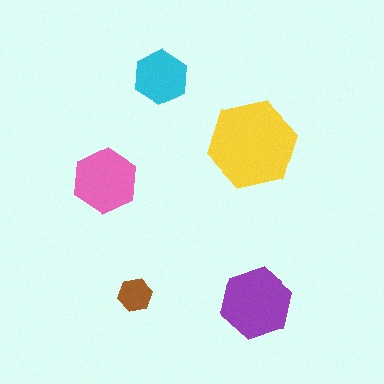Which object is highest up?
The cyan hexagon is topmost.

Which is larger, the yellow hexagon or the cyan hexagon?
The yellow one.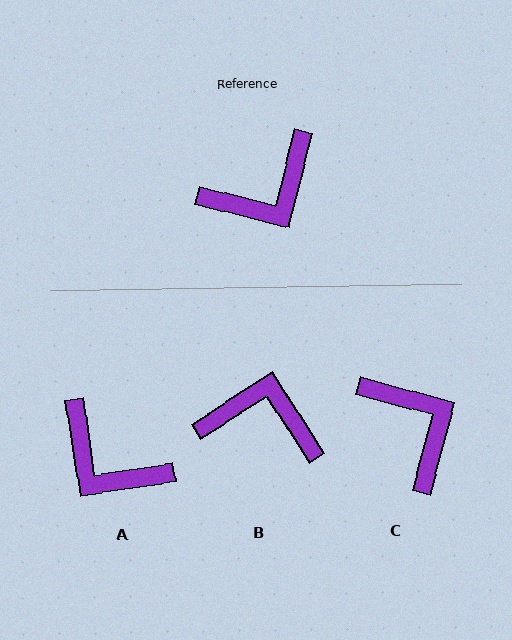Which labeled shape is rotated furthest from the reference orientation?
B, about 137 degrees away.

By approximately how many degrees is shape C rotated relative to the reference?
Approximately 89 degrees counter-clockwise.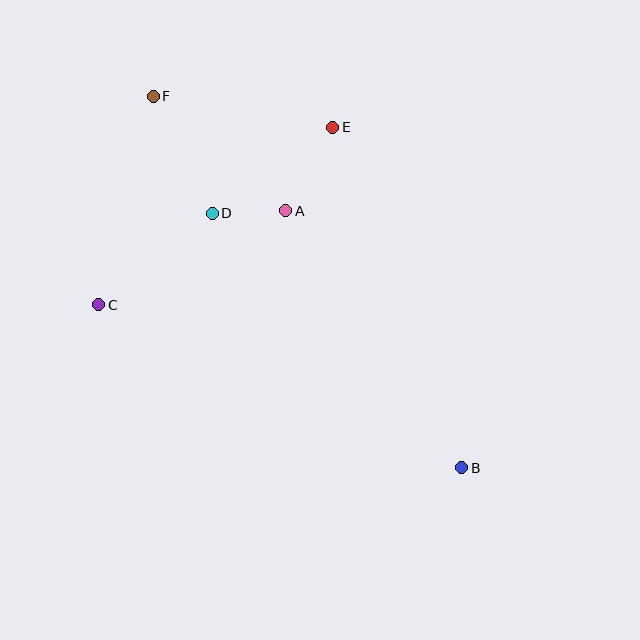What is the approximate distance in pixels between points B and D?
The distance between B and D is approximately 356 pixels.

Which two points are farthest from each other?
Points B and F are farthest from each other.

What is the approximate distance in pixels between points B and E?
The distance between B and E is approximately 364 pixels.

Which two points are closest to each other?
Points A and D are closest to each other.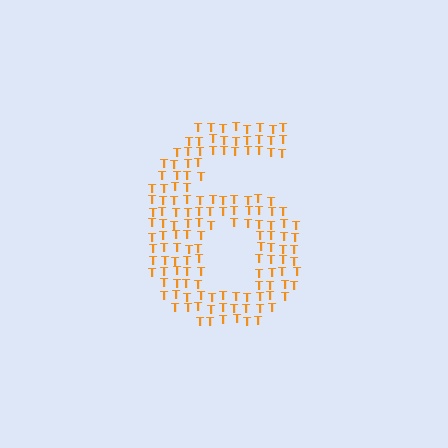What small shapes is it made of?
It is made of small letter T's.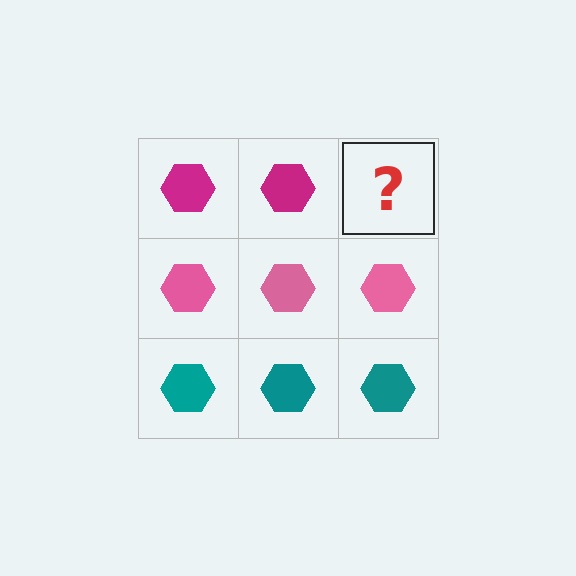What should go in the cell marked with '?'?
The missing cell should contain a magenta hexagon.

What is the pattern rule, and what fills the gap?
The rule is that each row has a consistent color. The gap should be filled with a magenta hexagon.